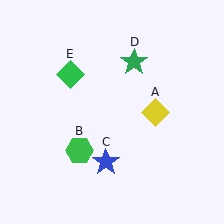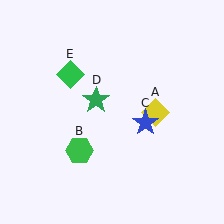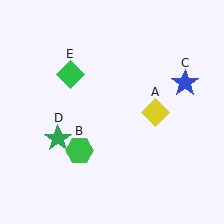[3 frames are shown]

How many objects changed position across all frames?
2 objects changed position: blue star (object C), green star (object D).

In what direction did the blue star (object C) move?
The blue star (object C) moved up and to the right.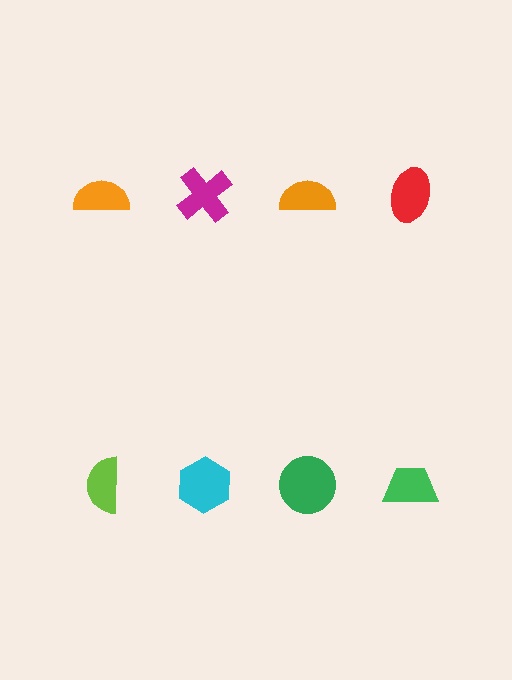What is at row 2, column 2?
A cyan hexagon.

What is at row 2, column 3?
A green circle.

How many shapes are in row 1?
4 shapes.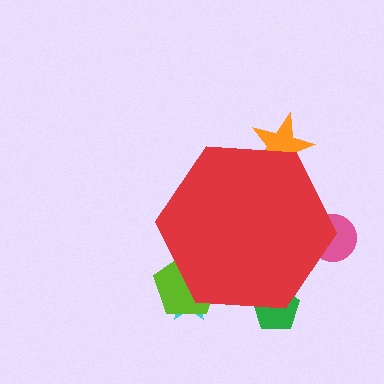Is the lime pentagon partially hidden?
Yes, the lime pentagon is partially hidden behind the red hexagon.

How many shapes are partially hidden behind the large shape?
5 shapes are partially hidden.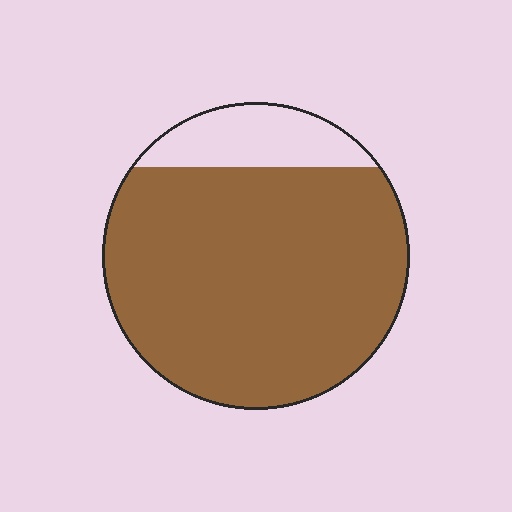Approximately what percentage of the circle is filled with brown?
Approximately 85%.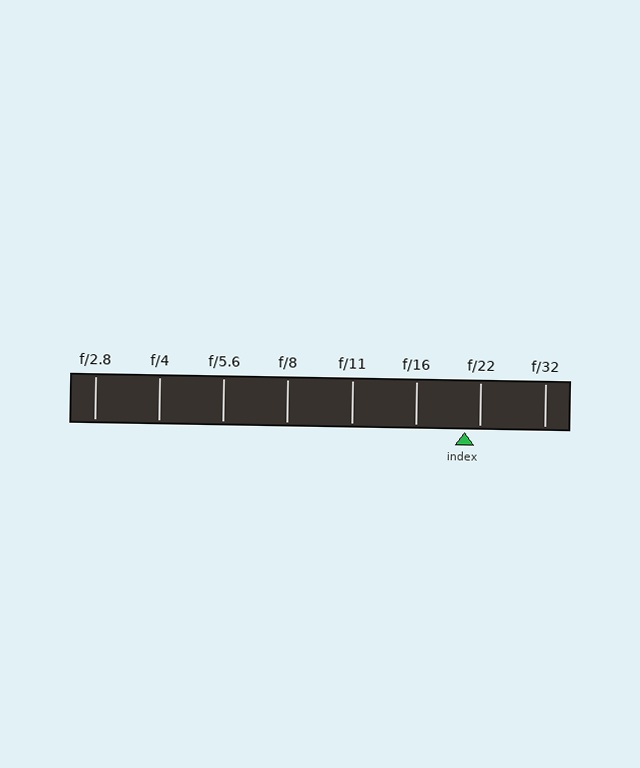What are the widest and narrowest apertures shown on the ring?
The widest aperture shown is f/2.8 and the narrowest is f/32.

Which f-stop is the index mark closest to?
The index mark is closest to f/22.